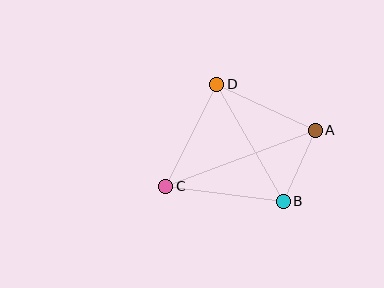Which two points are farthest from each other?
Points A and C are farthest from each other.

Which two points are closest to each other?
Points A and B are closest to each other.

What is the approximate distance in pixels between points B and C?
The distance between B and C is approximately 119 pixels.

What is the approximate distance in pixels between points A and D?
The distance between A and D is approximately 109 pixels.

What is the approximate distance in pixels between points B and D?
The distance between B and D is approximately 135 pixels.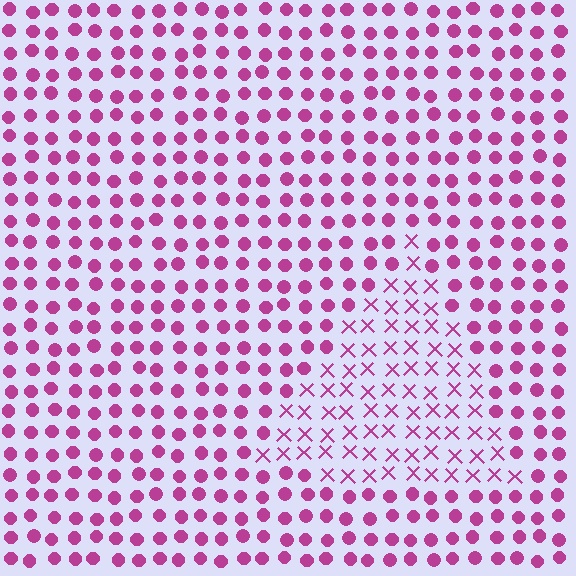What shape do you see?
I see a triangle.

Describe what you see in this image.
The image is filled with small magenta elements arranged in a uniform grid. A triangle-shaped region contains X marks, while the surrounding area contains circles. The boundary is defined purely by the change in element shape.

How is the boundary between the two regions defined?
The boundary is defined by a change in element shape: X marks inside vs. circles outside. All elements share the same color and spacing.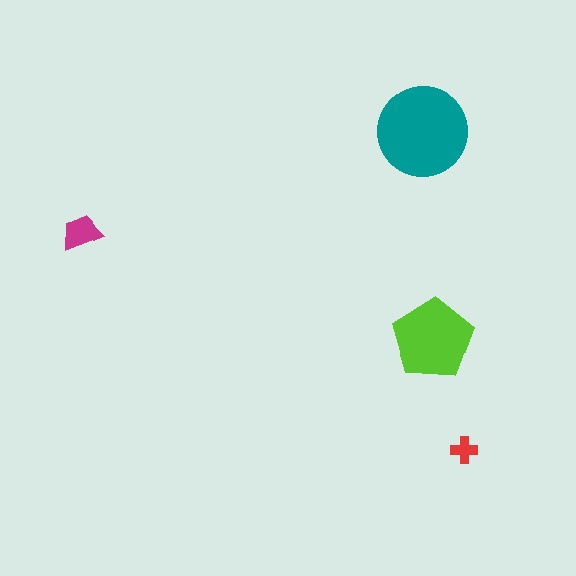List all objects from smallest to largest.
The red cross, the magenta trapezoid, the lime pentagon, the teal circle.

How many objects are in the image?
There are 4 objects in the image.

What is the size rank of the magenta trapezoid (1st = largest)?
3rd.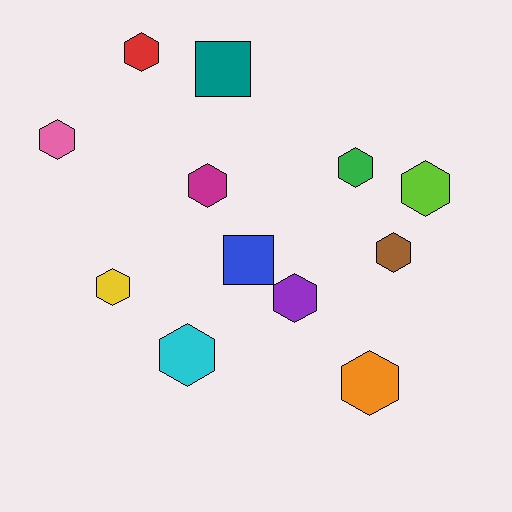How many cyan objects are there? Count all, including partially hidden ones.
There is 1 cyan object.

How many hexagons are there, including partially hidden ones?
There are 10 hexagons.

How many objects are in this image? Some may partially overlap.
There are 12 objects.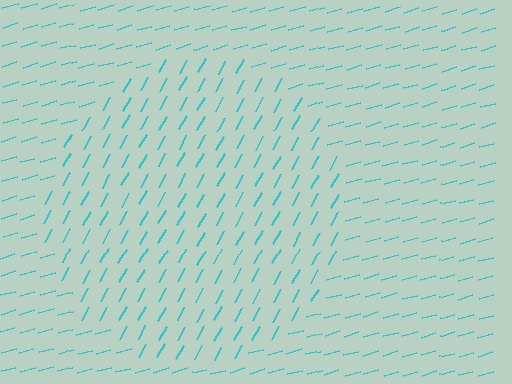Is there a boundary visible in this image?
Yes, there is a texture boundary formed by a change in line orientation.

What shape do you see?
I see a circle.